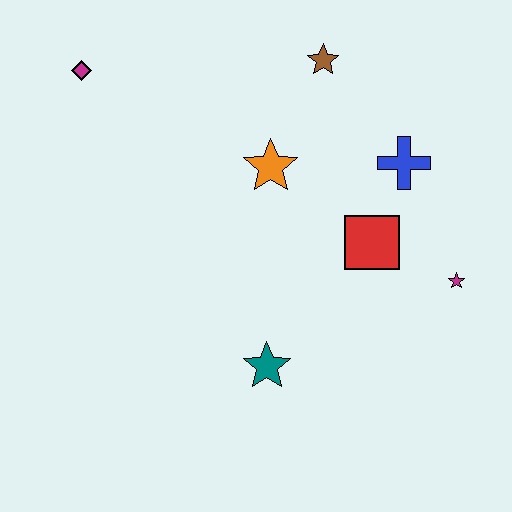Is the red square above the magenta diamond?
No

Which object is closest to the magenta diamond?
The orange star is closest to the magenta diamond.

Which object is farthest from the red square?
The magenta diamond is farthest from the red square.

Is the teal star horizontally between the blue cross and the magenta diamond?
Yes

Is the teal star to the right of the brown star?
No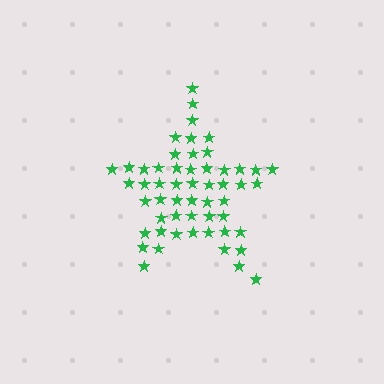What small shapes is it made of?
It is made of small stars.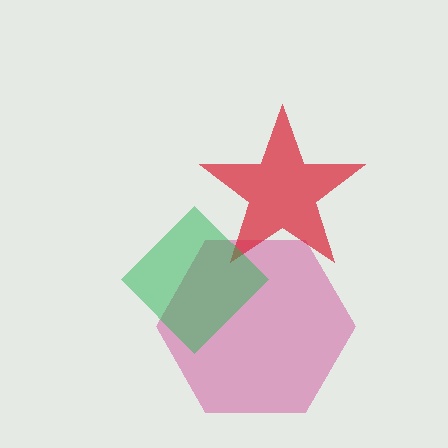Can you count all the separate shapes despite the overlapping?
Yes, there are 3 separate shapes.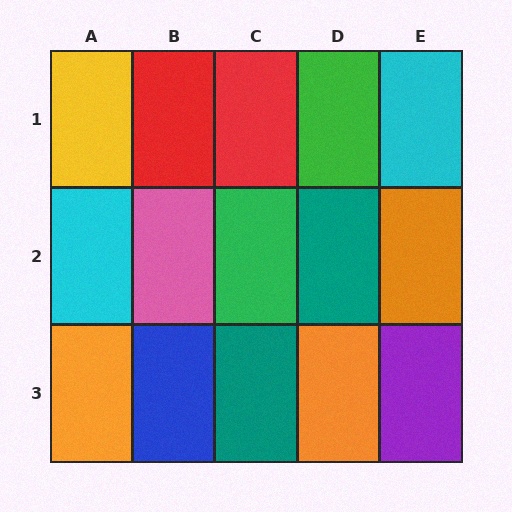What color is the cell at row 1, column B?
Red.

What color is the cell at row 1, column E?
Cyan.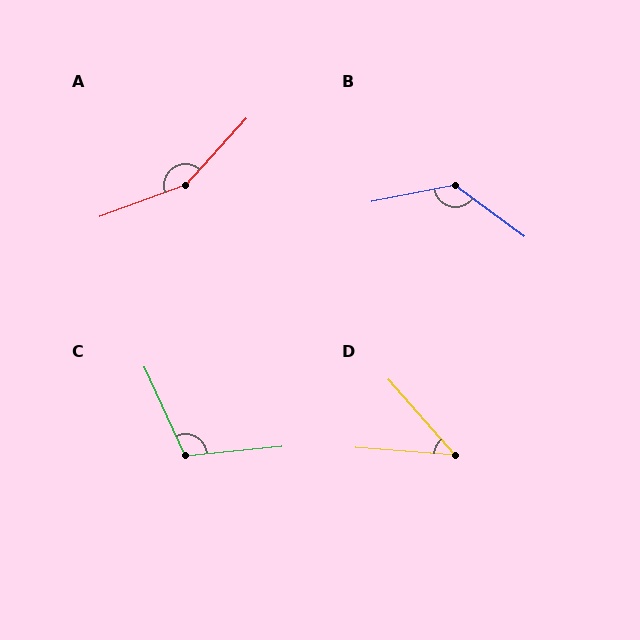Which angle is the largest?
A, at approximately 152 degrees.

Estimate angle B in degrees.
Approximately 133 degrees.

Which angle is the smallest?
D, at approximately 45 degrees.